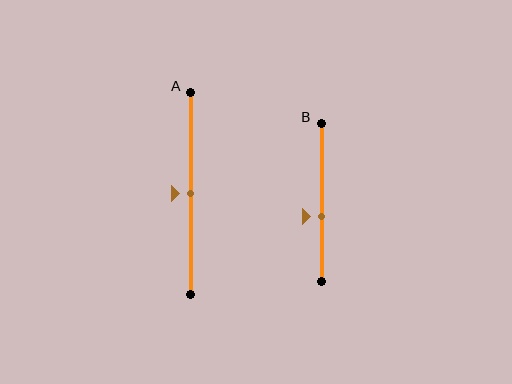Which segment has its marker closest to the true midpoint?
Segment A has its marker closest to the true midpoint.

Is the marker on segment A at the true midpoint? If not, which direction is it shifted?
Yes, the marker on segment A is at the true midpoint.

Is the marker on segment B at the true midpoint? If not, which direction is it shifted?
No, the marker on segment B is shifted downward by about 9% of the segment length.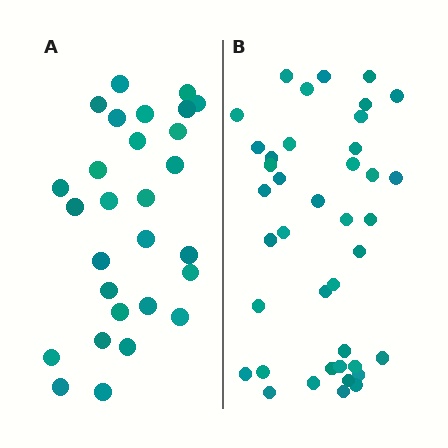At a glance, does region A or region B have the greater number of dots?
Region B (the right region) has more dots.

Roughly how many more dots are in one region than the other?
Region B has roughly 12 or so more dots than region A.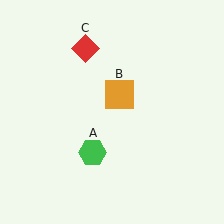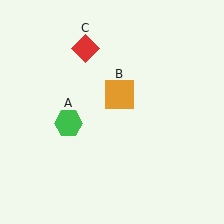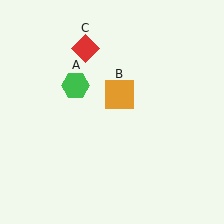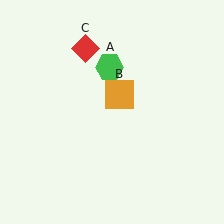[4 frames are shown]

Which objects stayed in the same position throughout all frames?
Orange square (object B) and red diamond (object C) remained stationary.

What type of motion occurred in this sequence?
The green hexagon (object A) rotated clockwise around the center of the scene.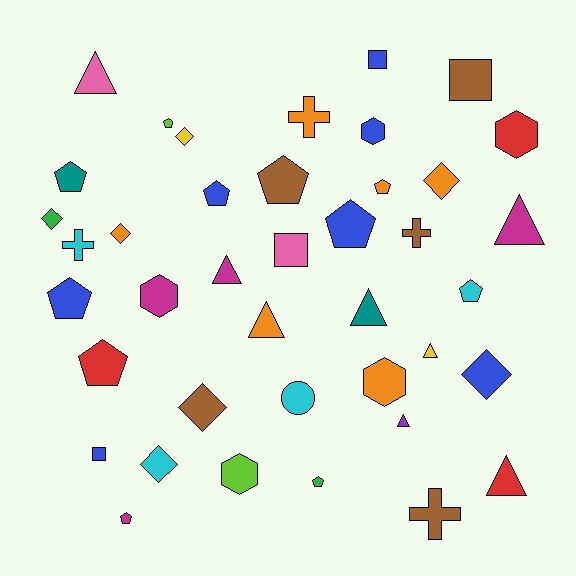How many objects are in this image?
There are 40 objects.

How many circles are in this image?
There is 1 circle.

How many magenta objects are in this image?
There are 4 magenta objects.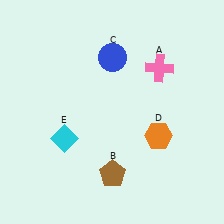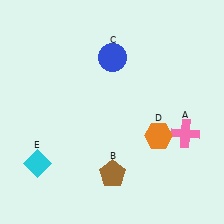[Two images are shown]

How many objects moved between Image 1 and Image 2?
2 objects moved between the two images.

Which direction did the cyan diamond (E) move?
The cyan diamond (E) moved left.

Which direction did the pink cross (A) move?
The pink cross (A) moved down.